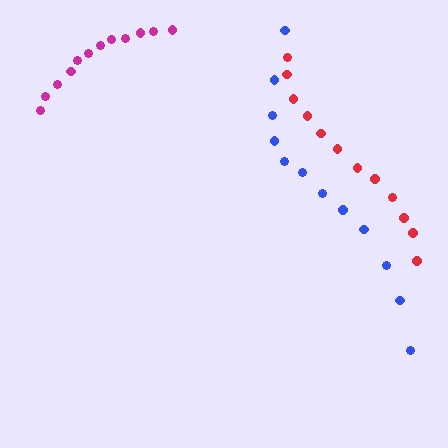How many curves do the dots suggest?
There are 3 distinct paths.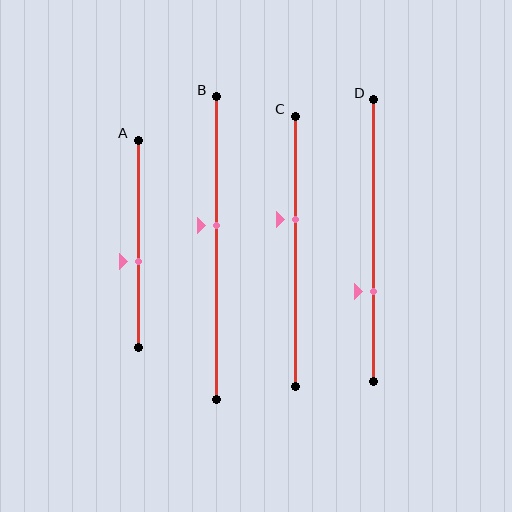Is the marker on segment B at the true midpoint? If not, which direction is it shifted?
No, the marker on segment B is shifted upward by about 7% of the segment length.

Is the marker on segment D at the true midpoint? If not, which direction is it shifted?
No, the marker on segment D is shifted downward by about 18% of the segment length.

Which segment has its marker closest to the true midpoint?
Segment B has its marker closest to the true midpoint.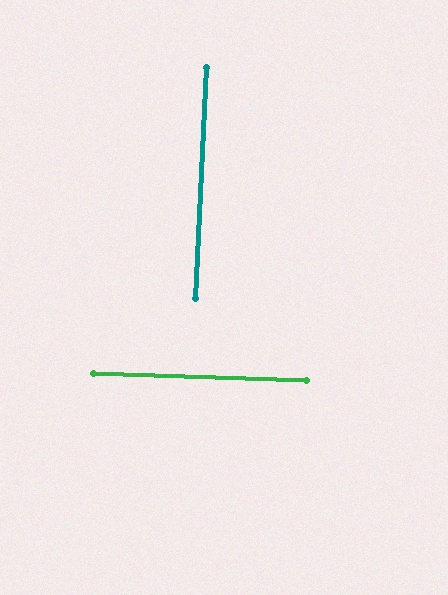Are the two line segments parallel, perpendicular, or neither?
Perpendicular — they meet at approximately 89°.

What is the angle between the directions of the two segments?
Approximately 89 degrees.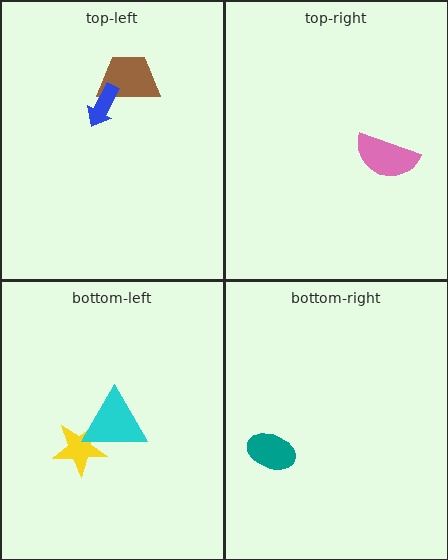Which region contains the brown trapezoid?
The top-left region.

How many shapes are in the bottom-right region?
1.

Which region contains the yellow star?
The bottom-left region.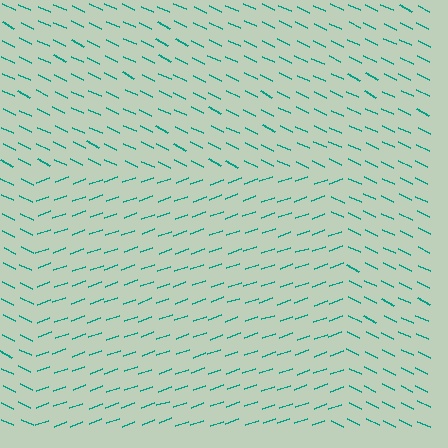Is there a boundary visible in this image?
Yes, there is a texture boundary formed by a change in line orientation.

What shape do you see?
I see a rectangle.